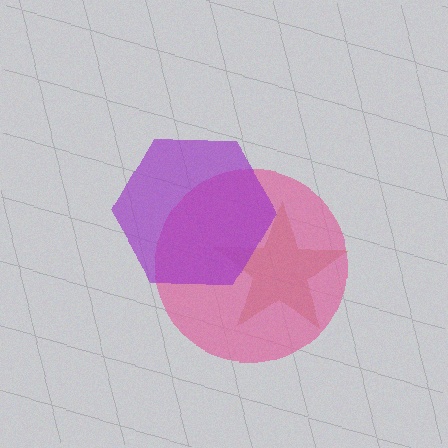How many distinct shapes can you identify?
There are 3 distinct shapes: a brown star, a pink circle, a purple hexagon.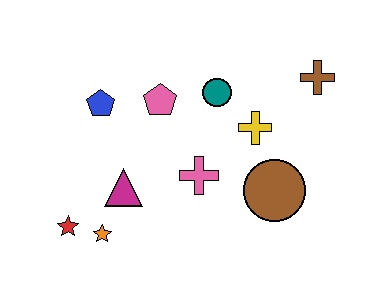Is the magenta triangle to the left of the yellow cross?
Yes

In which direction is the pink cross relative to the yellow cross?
The pink cross is to the left of the yellow cross.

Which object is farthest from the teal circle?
The red star is farthest from the teal circle.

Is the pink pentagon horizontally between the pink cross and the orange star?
Yes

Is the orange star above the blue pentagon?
No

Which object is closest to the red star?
The orange star is closest to the red star.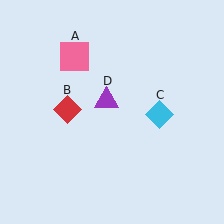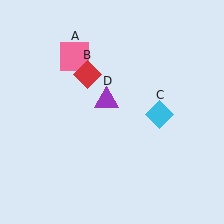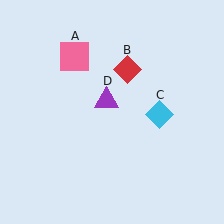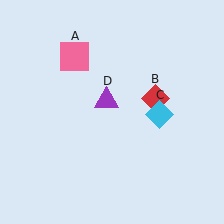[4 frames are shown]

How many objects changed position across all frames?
1 object changed position: red diamond (object B).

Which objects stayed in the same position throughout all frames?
Pink square (object A) and cyan diamond (object C) and purple triangle (object D) remained stationary.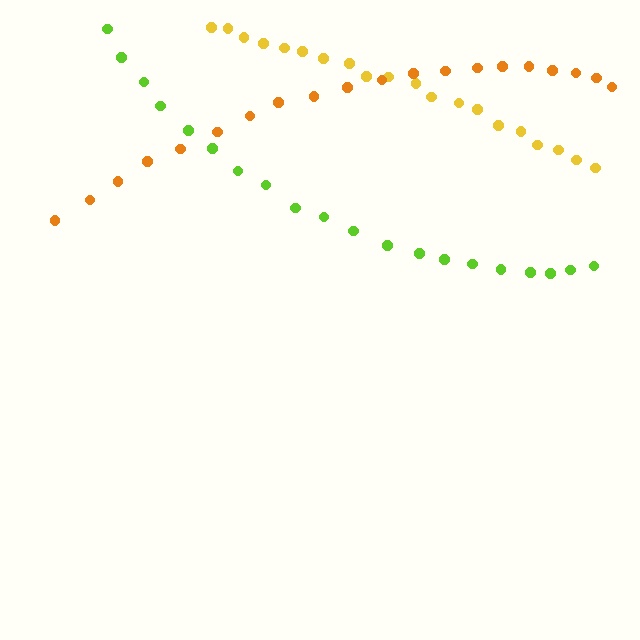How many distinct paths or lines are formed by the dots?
There are 3 distinct paths.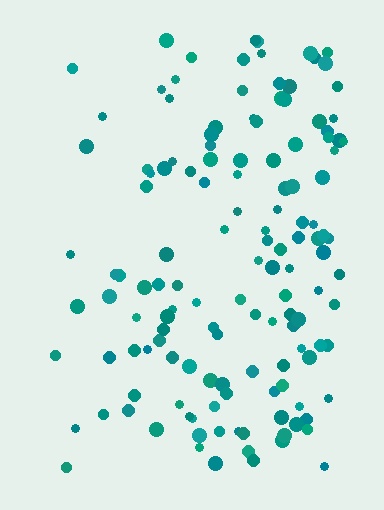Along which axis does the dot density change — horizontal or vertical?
Horizontal.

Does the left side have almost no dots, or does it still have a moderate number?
Still a moderate number, just noticeably fewer than the right.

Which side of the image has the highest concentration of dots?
The right.